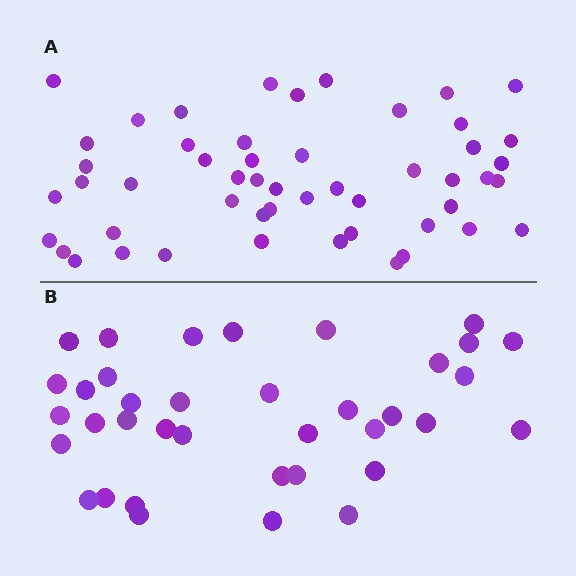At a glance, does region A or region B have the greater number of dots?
Region A (the top region) has more dots.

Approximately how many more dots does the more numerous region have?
Region A has approximately 15 more dots than region B.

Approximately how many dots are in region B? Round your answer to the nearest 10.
About 40 dots. (The exact count is 37, which rounds to 40.)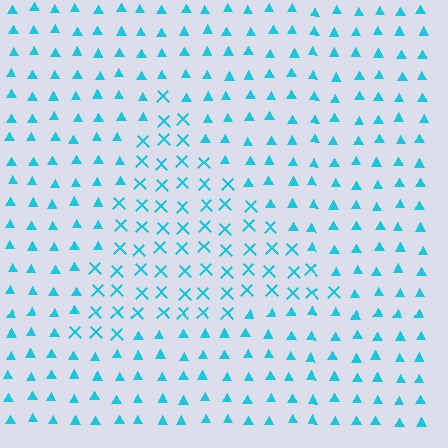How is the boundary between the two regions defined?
The boundary is defined by a change in element shape: X marks inside vs. triangles outside. All elements share the same color and spacing.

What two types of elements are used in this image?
The image uses X marks inside the triangle region and triangles outside it.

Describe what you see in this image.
The image is filled with small cyan elements arranged in a uniform grid. A triangle-shaped region contains X marks, while the surrounding area contains triangles. The boundary is defined purely by the change in element shape.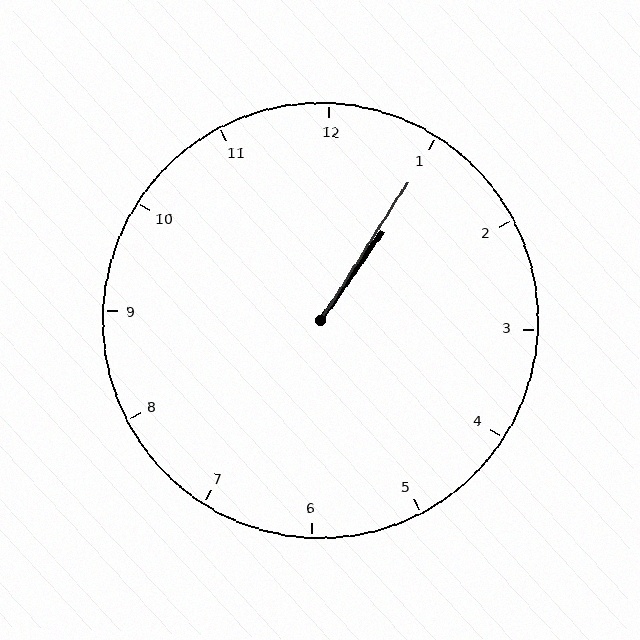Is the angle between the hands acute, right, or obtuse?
It is acute.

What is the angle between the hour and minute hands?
Approximately 2 degrees.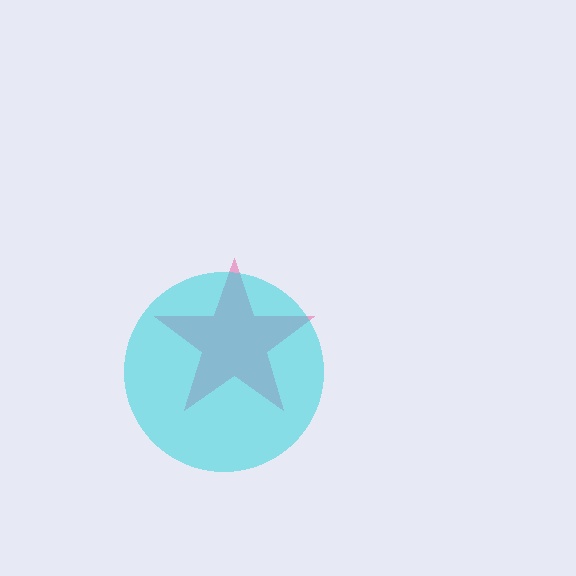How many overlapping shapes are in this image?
There are 2 overlapping shapes in the image.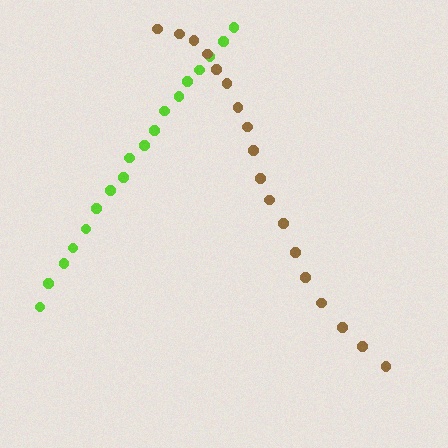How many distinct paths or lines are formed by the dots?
There are 2 distinct paths.